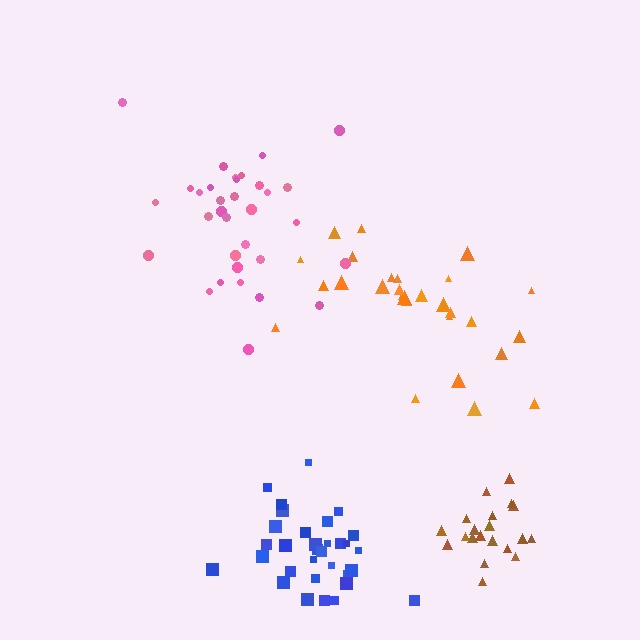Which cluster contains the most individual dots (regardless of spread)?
Blue (34).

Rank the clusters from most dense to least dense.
brown, blue, pink, orange.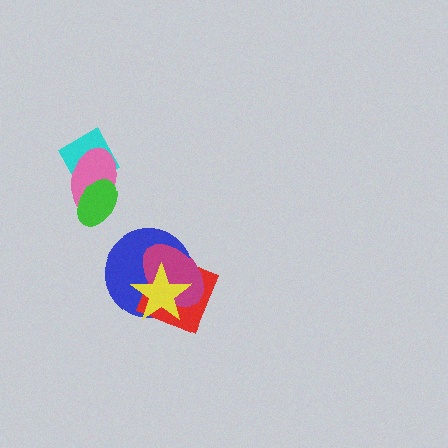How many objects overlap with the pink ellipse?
2 objects overlap with the pink ellipse.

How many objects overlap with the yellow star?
3 objects overlap with the yellow star.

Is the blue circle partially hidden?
Yes, it is partially covered by another shape.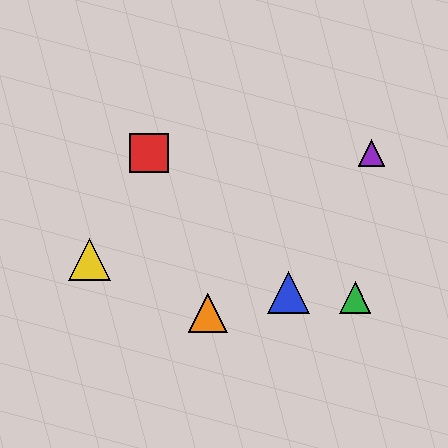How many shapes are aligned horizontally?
2 shapes (the red square, the purple triangle) are aligned horizontally.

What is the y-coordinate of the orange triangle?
The orange triangle is at y≈313.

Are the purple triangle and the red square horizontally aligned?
Yes, both are at y≈153.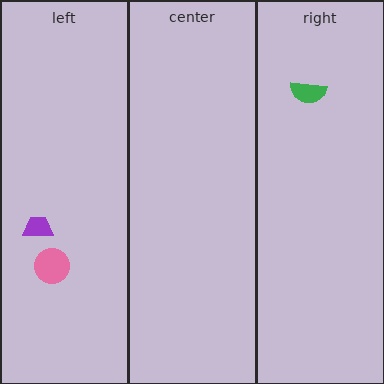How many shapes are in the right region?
1.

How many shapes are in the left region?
2.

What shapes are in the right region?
The green semicircle.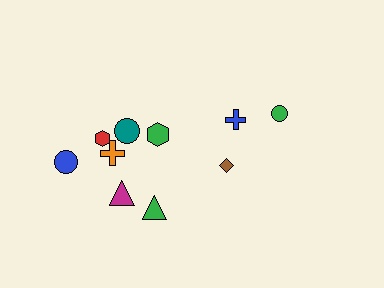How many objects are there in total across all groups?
There are 10 objects.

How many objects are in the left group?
There are 7 objects.